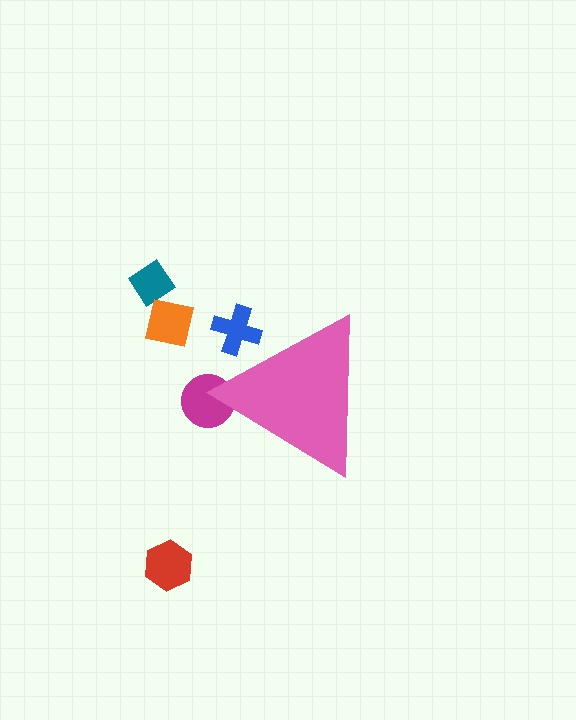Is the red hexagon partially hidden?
No, the red hexagon is fully visible.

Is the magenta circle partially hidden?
Yes, the magenta circle is partially hidden behind the pink triangle.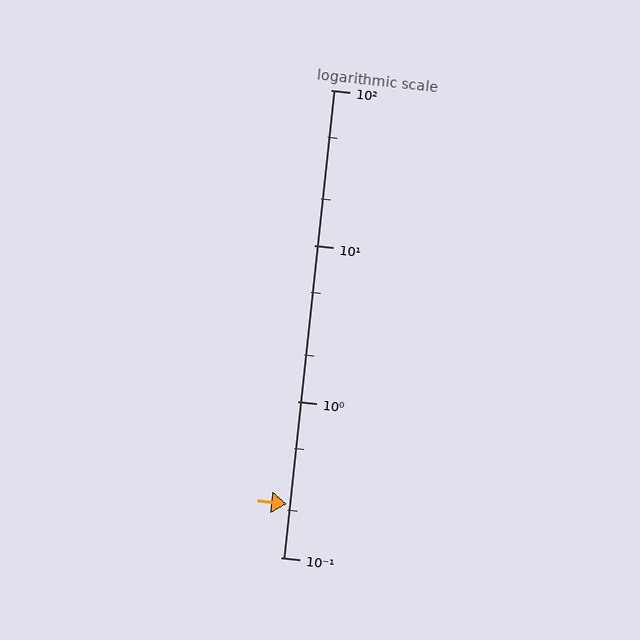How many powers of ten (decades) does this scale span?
The scale spans 3 decades, from 0.1 to 100.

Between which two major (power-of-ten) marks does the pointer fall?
The pointer is between 0.1 and 1.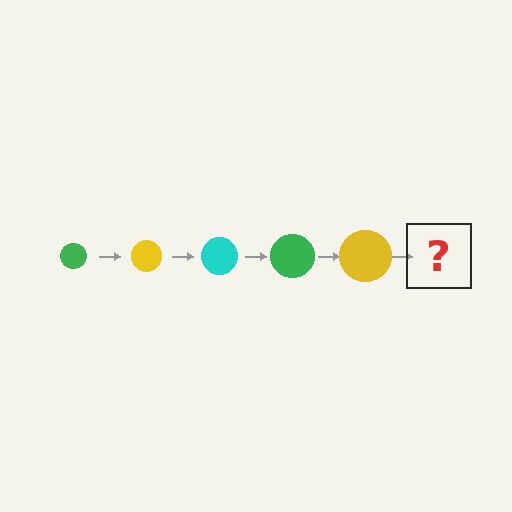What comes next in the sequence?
The next element should be a cyan circle, larger than the previous one.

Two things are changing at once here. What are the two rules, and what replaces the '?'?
The two rules are that the circle grows larger each step and the color cycles through green, yellow, and cyan. The '?' should be a cyan circle, larger than the previous one.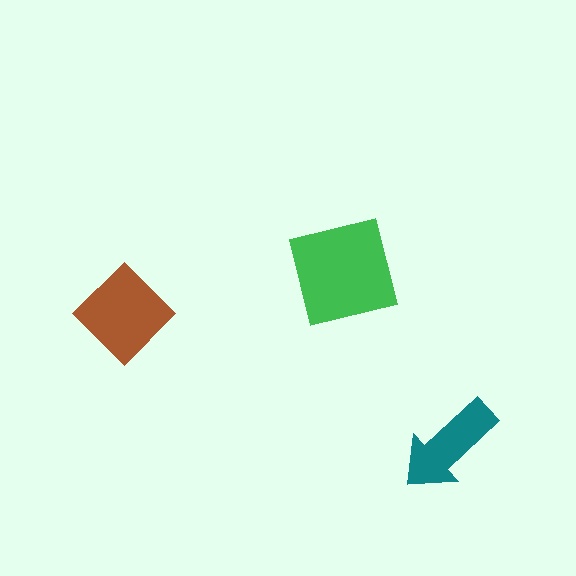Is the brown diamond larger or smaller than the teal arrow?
Larger.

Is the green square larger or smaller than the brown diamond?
Larger.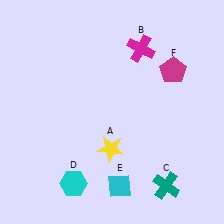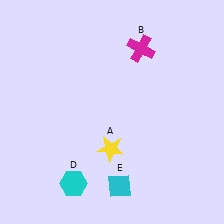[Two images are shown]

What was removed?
The magenta pentagon (F), the teal cross (C) were removed in Image 2.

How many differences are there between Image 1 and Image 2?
There are 2 differences between the two images.